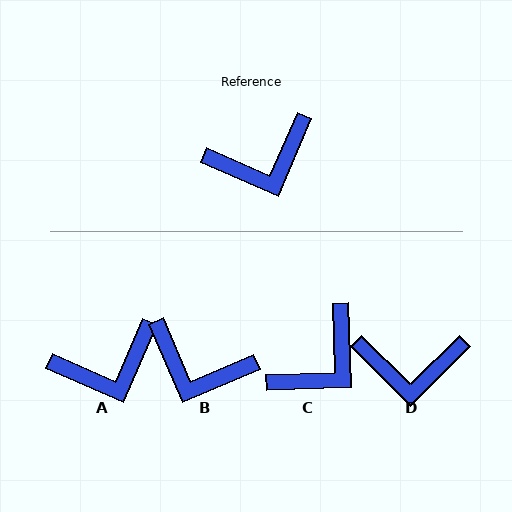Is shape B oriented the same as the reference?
No, it is off by about 43 degrees.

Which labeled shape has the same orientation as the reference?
A.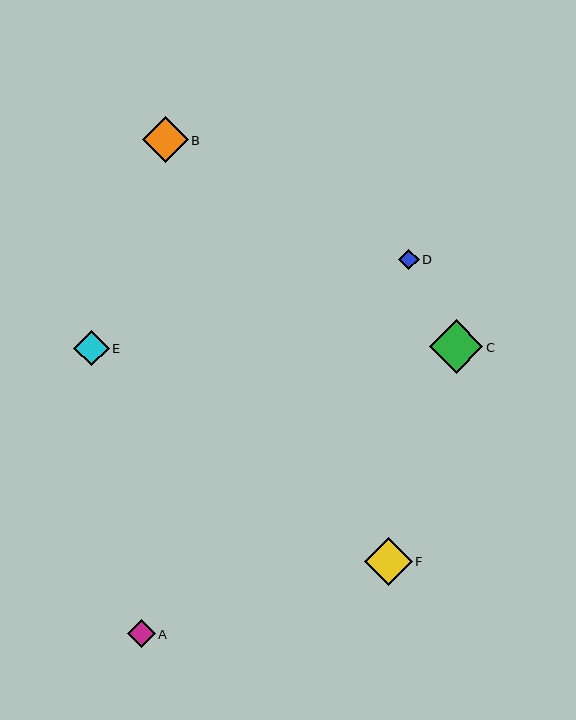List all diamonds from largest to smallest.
From largest to smallest: C, F, B, E, A, D.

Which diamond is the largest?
Diamond C is the largest with a size of approximately 53 pixels.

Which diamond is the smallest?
Diamond D is the smallest with a size of approximately 21 pixels.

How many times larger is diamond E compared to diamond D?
Diamond E is approximately 1.7 times the size of diamond D.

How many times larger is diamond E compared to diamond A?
Diamond E is approximately 1.3 times the size of diamond A.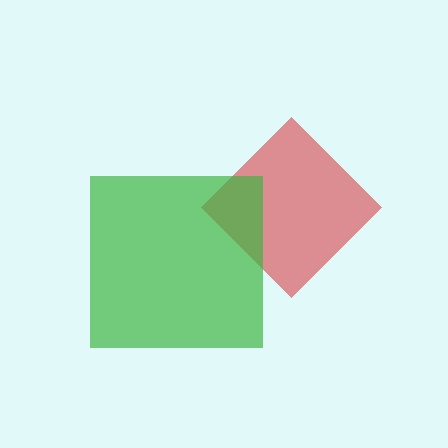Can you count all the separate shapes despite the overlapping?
Yes, there are 2 separate shapes.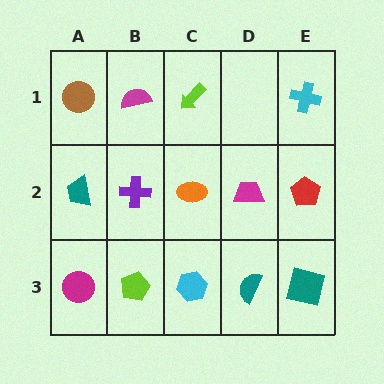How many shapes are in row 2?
5 shapes.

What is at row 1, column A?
A brown circle.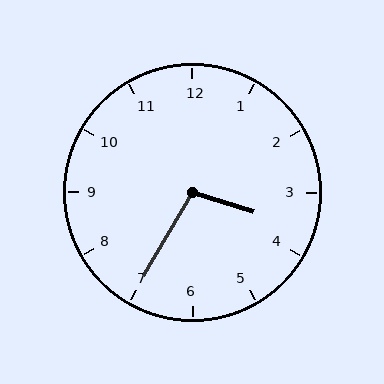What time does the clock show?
3:35.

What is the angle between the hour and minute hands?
Approximately 102 degrees.